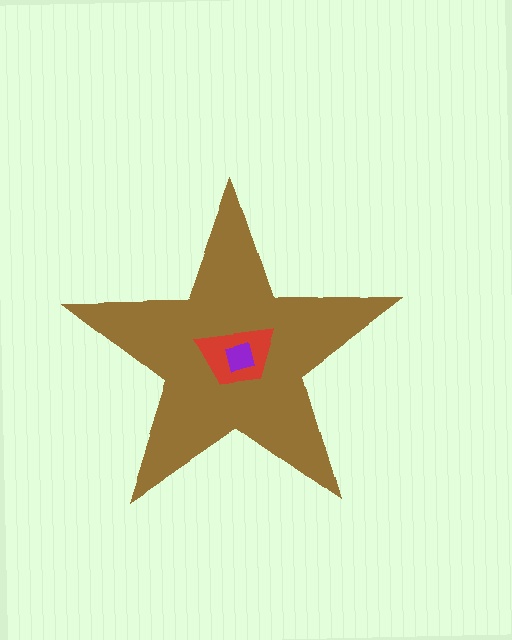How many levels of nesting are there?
3.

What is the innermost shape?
The purple square.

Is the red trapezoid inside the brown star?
Yes.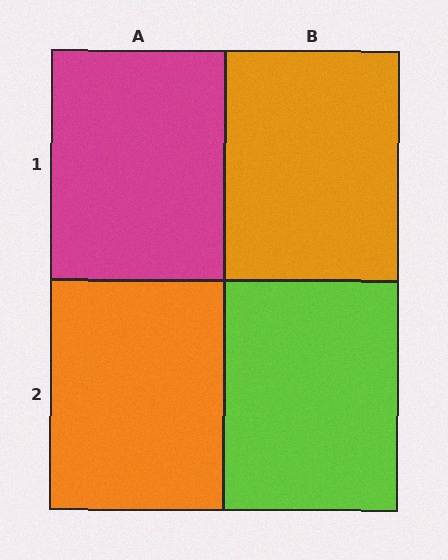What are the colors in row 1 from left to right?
Magenta, orange.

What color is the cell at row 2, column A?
Orange.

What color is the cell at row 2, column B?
Lime.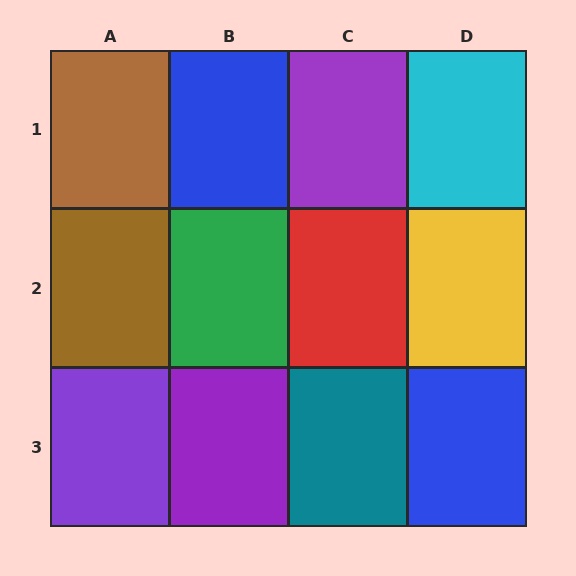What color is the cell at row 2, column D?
Yellow.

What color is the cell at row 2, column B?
Green.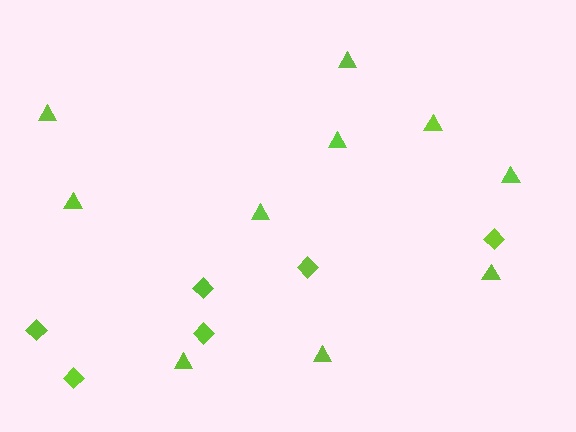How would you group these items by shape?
There are 2 groups: one group of triangles (10) and one group of diamonds (6).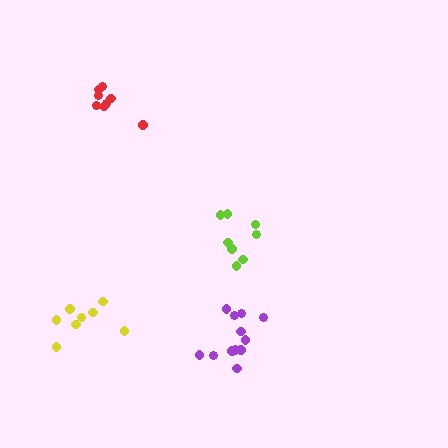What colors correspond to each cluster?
The clusters are colored: yellow, lime, red, purple.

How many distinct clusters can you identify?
There are 4 distinct clusters.